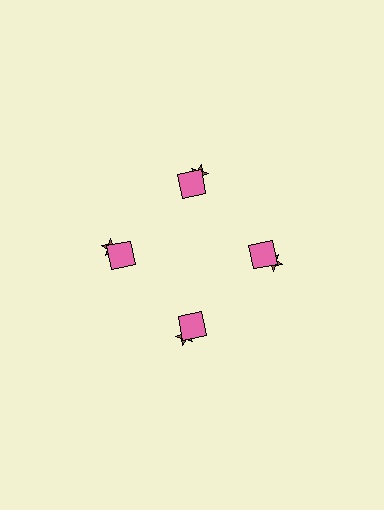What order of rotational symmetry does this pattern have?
This pattern has 4-fold rotational symmetry.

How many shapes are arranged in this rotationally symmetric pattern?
There are 8 shapes, arranged in 4 groups of 2.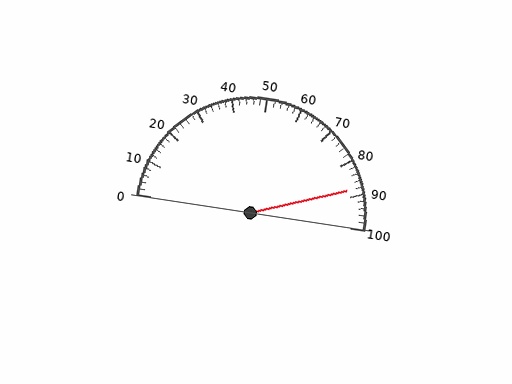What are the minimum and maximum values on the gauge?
The gauge ranges from 0 to 100.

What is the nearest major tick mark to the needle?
The nearest major tick mark is 90.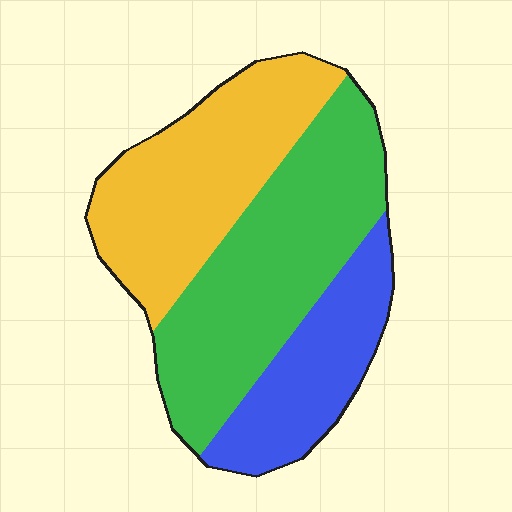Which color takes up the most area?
Green, at roughly 40%.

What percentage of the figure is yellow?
Yellow takes up between a quarter and a half of the figure.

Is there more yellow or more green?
Green.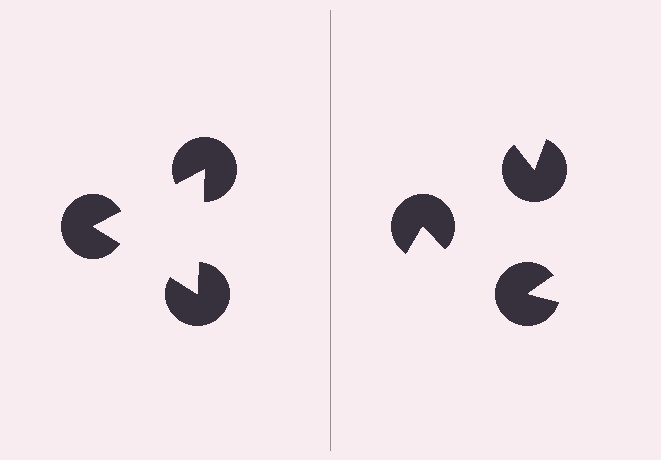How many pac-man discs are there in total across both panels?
6 — 3 on each side.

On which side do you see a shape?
An illusory triangle appears on the left side. On the right side the wedge cuts are rotated, so no coherent shape forms.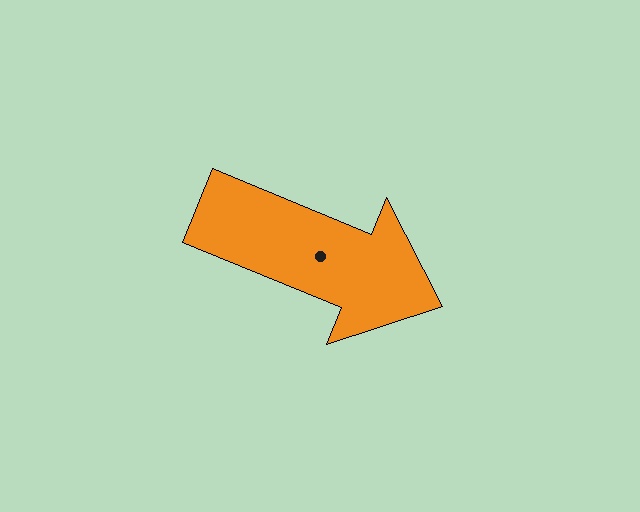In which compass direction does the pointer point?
East.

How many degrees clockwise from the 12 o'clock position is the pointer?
Approximately 112 degrees.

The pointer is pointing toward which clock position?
Roughly 4 o'clock.